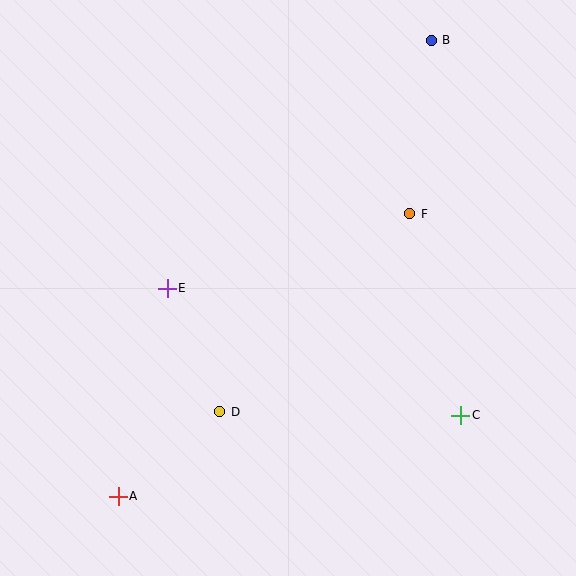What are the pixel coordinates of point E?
Point E is at (167, 288).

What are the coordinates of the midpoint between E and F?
The midpoint between E and F is at (289, 251).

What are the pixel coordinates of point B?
Point B is at (432, 40).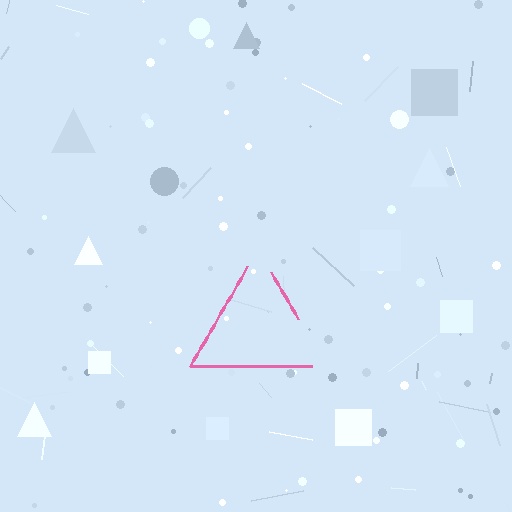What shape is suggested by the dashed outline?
The dashed outline suggests a triangle.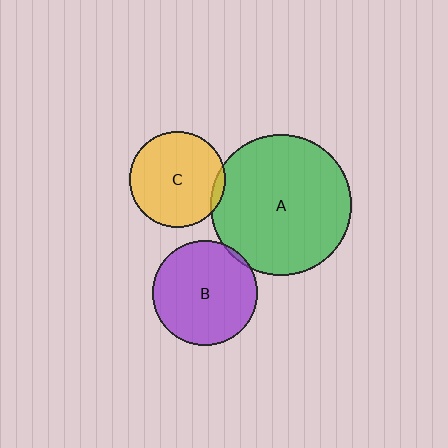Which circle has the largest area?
Circle A (green).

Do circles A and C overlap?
Yes.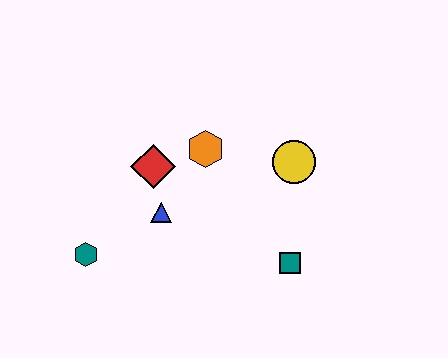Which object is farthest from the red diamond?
The teal square is farthest from the red diamond.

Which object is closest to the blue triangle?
The red diamond is closest to the blue triangle.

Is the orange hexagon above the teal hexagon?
Yes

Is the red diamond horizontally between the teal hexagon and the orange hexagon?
Yes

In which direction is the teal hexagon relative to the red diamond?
The teal hexagon is below the red diamond.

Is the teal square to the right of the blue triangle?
Yes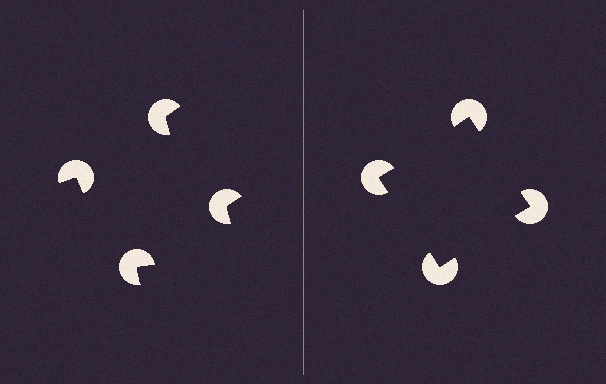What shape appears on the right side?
An illusory square.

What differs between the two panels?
The pac-man discs are positioned identically on both sides; only the wedge orientations differ. On the right they align to a square; on the left they are misaligned.